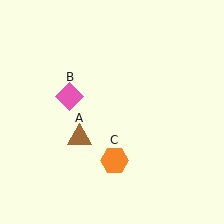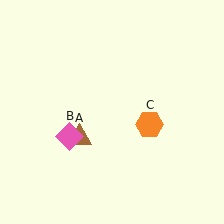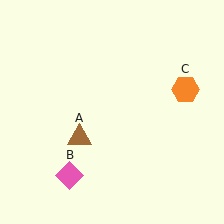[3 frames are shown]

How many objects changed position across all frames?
2 objects changed position: pink diamond (object B), orange hexagon (object C).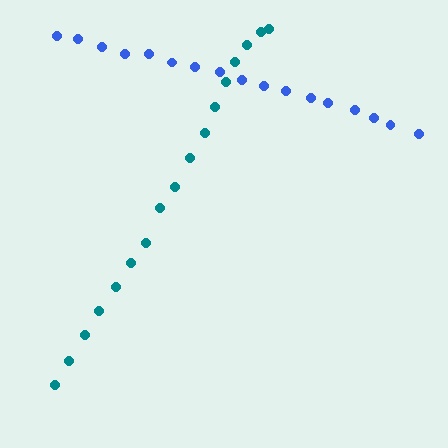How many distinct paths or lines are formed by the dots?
There are 2 distinct paths.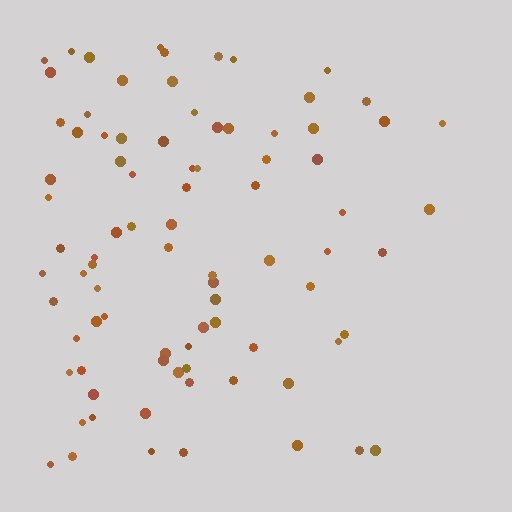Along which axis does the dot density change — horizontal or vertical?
Horizontal.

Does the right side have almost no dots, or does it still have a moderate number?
Still a moderate number, just noticeably fewer than the left.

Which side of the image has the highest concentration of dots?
The left.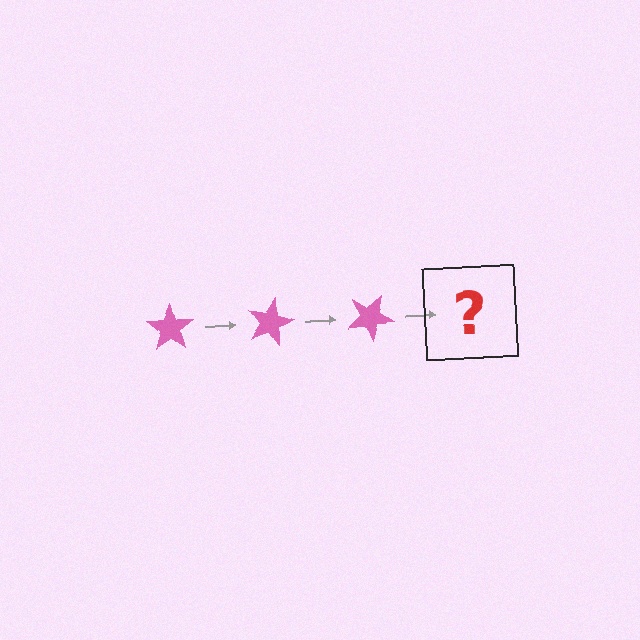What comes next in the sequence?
The next element should be a pink star rotated 45 degrees.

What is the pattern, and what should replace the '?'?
The pattern is that the star rotates 15 degrees each step. The '?' should be a pink star rotated 45 degrees.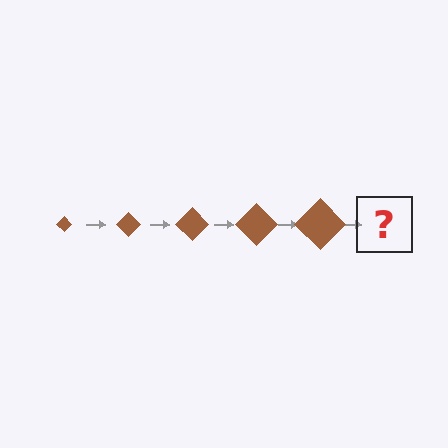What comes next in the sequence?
The next element should be a brown diamond, larger than the previous one.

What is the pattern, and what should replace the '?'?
The pattern is that the diamond gets progressively larger each step. The '?' should be a brown diamond, larger than the previous one.